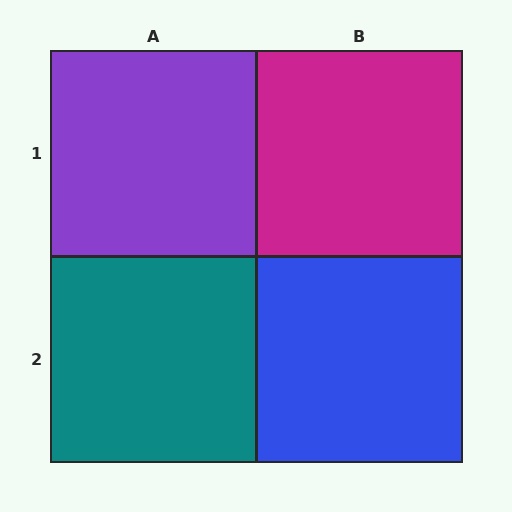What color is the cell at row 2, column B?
Blue.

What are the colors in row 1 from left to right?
Purple, magenta.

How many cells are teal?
1 cell is teal.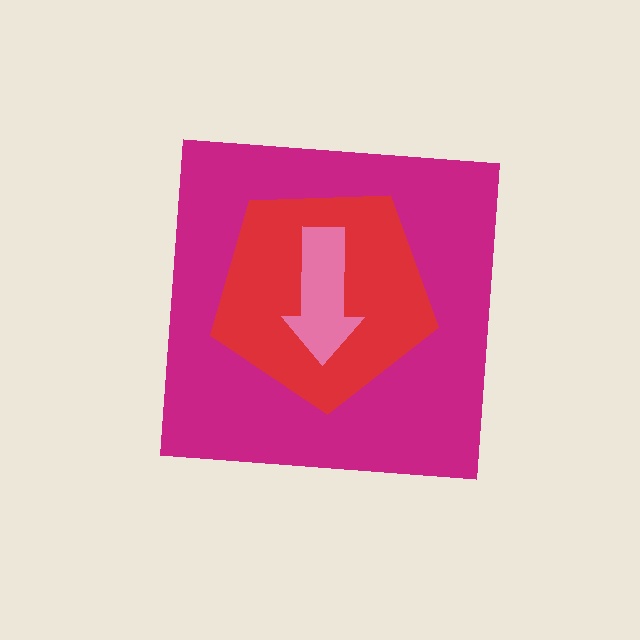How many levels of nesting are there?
3.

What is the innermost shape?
The pink arrow.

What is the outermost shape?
The magenta square.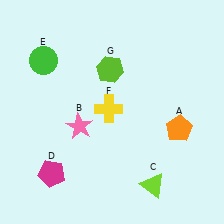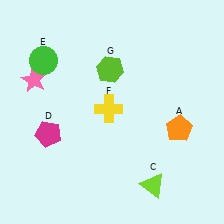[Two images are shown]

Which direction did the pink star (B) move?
The pink star (B) moved up.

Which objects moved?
The objects that moved are: the pink star (B), the magenta pentagon (D).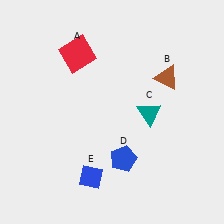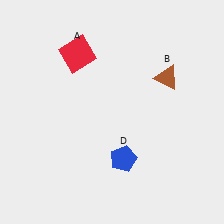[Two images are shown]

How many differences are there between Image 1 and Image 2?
There are 2 differences between the two images.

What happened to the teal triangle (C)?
The teal triangle (C) was removed in Image 2. It was in the bottom-right area of Image 1.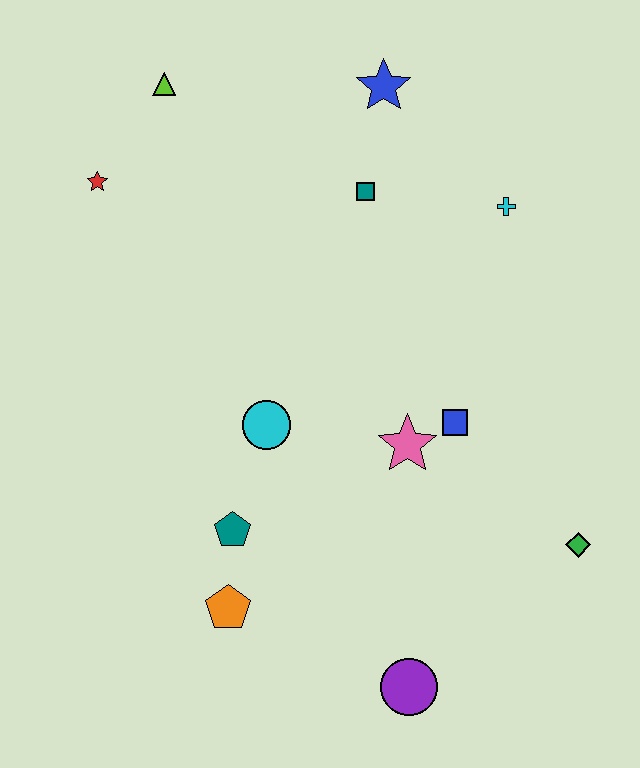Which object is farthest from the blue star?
The purple circle is farthest from the blue star.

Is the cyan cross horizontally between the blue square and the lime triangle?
No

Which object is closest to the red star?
The lime triangle is closest to the red star.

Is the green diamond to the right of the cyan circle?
Yes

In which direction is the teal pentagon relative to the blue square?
The teal pentagon is to the left of the blue square.